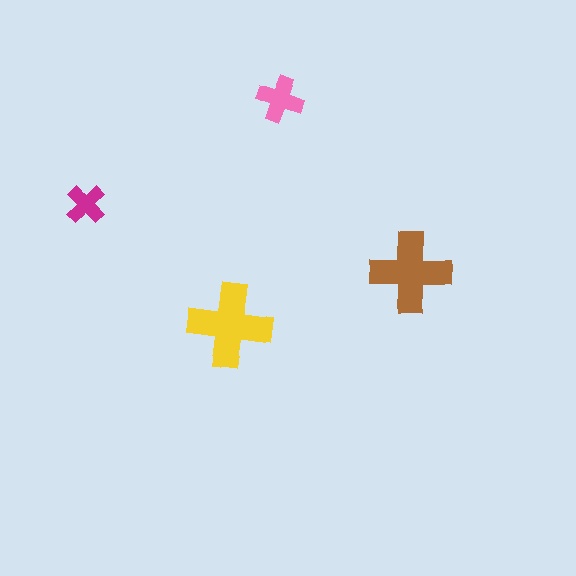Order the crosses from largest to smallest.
the yellow one, the brown one, the pink one, the magenta one.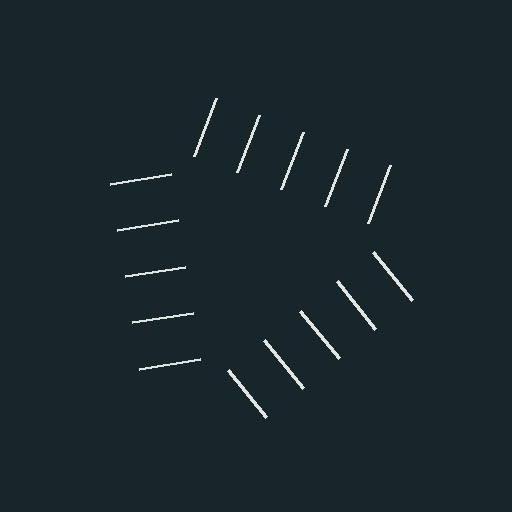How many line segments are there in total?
15 — 5 along each of the 3 edges.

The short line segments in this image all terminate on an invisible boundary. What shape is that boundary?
An illusory triangle — the line segments terminate on its edges but no continuous stroke is drawn.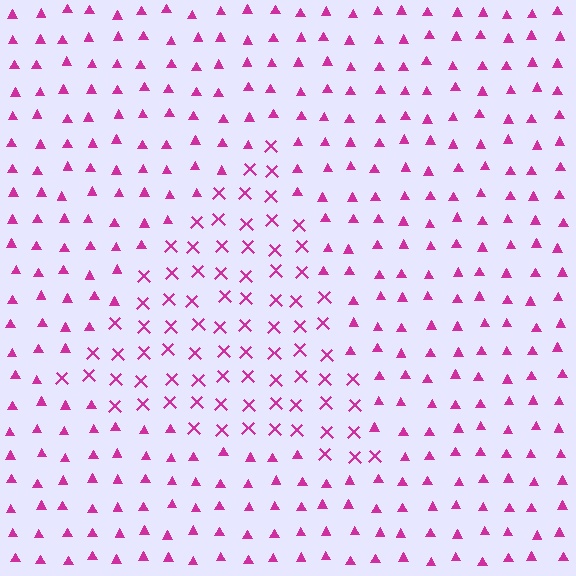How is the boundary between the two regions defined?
The boundary is defined by a change in element shape: X marks inside vs. triangles outside. All elements share the same color and spacing.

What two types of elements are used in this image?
The image uses X marks inside the triangle region and triangles outside it.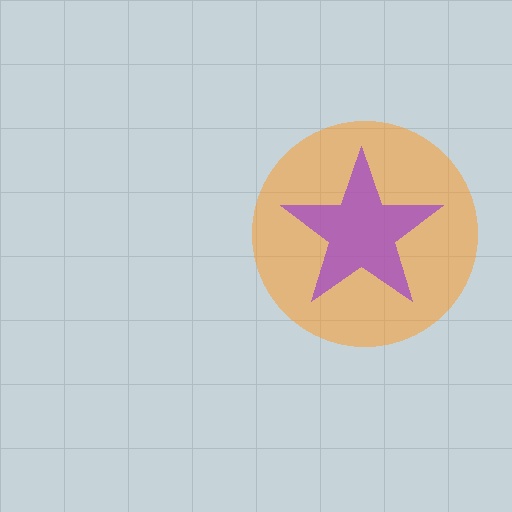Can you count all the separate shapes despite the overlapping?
Yes, there are 2 separate shapes.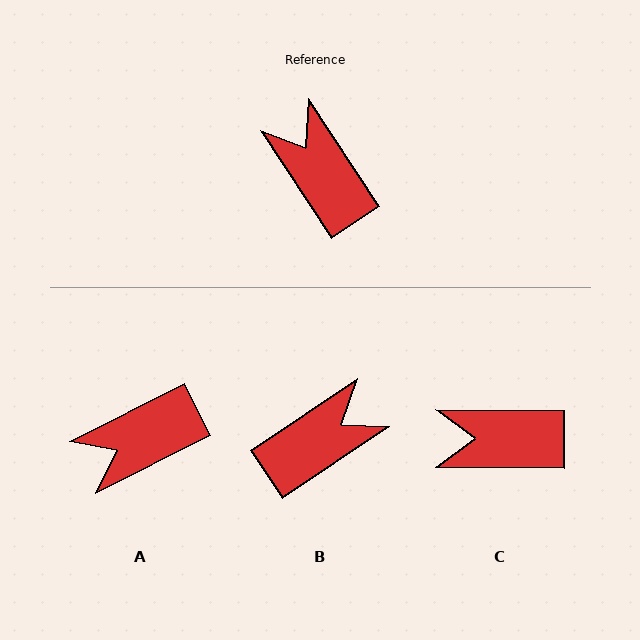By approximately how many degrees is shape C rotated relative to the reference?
Approximately 56 degrees counter-clockwise.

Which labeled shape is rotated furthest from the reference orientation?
B, about 89 degrees away.